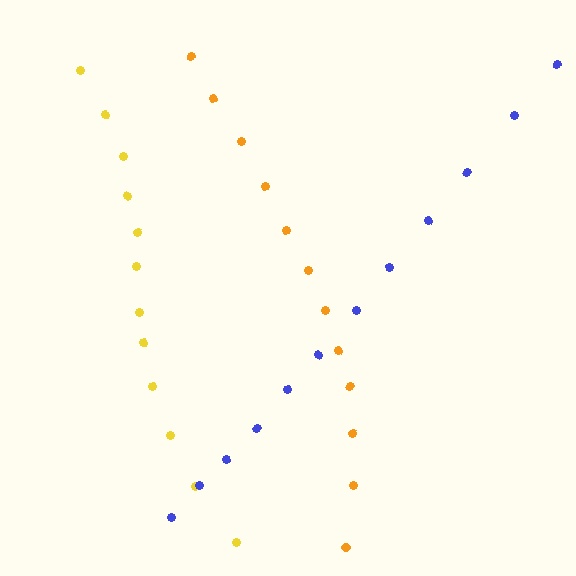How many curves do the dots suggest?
There are 3 distinct paths.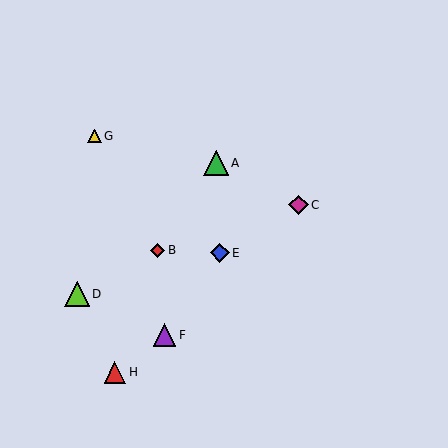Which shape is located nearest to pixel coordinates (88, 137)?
The yellow triangle (labeled G) at (95, 136) is nearest to that location.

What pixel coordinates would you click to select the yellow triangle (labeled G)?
Click at (95, 136) to select the yellow triangle G.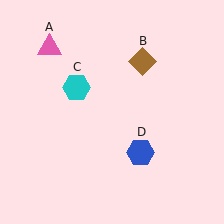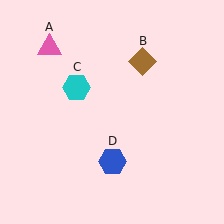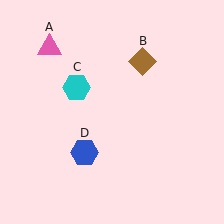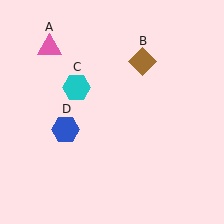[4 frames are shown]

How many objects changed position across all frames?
1 object changed position: blue hexagon (object D).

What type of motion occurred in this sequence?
The blue hexagon (object D) rotated clockwise around the center of the scene.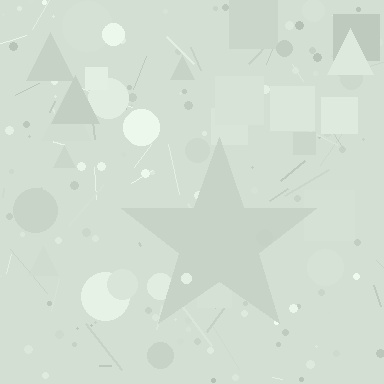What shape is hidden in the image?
A star is hidden in the image.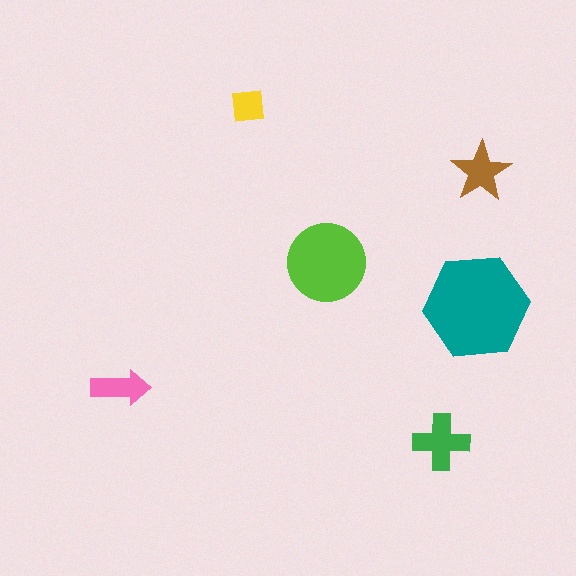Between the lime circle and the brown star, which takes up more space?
The lime circle.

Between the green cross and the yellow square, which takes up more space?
The green cross.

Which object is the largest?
The teal hexagon.